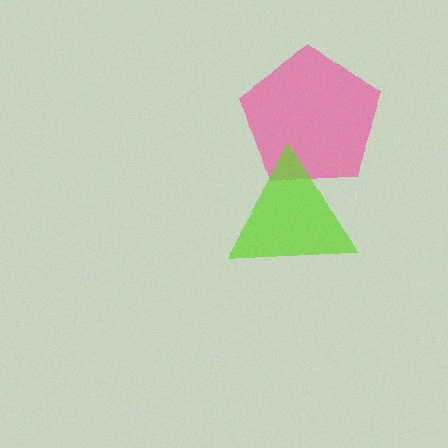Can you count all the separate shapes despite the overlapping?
Yes, there are 2 separate shapes.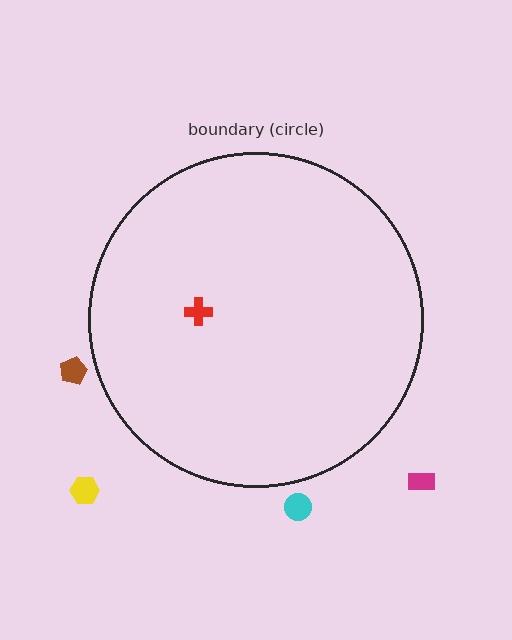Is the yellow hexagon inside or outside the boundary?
Outside.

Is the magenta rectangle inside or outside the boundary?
Outside.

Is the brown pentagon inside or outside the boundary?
Outside.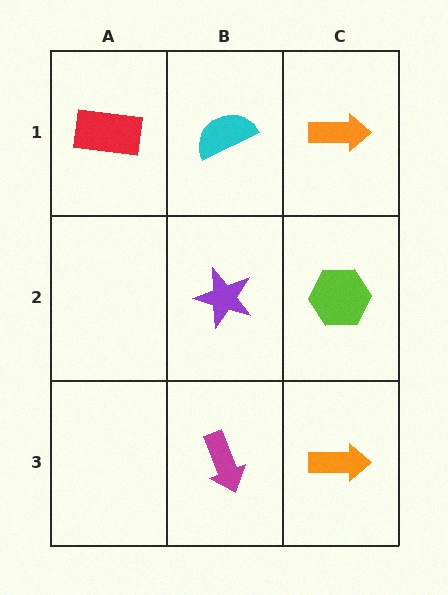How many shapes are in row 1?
3 shapes.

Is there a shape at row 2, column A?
No, that cell is empty.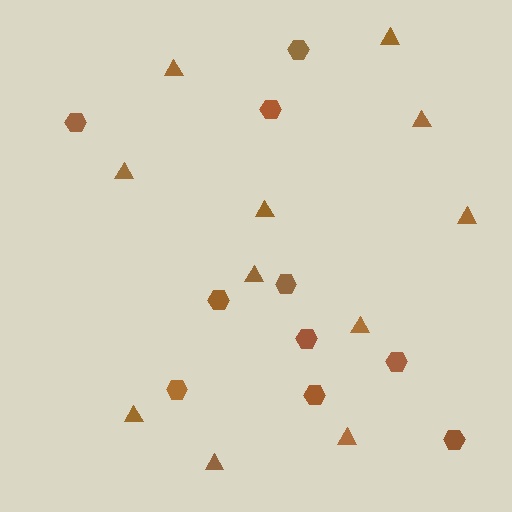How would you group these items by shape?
There are 2 groups: one group of triangles (11) and one group of hexagons (10).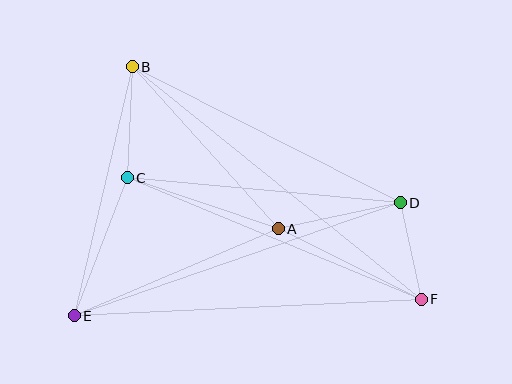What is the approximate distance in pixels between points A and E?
The distance between A and E is approximately 222 pixels.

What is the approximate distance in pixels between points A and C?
The distance between A and C is approximately 159 pixels.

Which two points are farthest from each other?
Points B and F are farthest from each other.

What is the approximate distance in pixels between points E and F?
The distance between E and F is approximately 348 pixels.